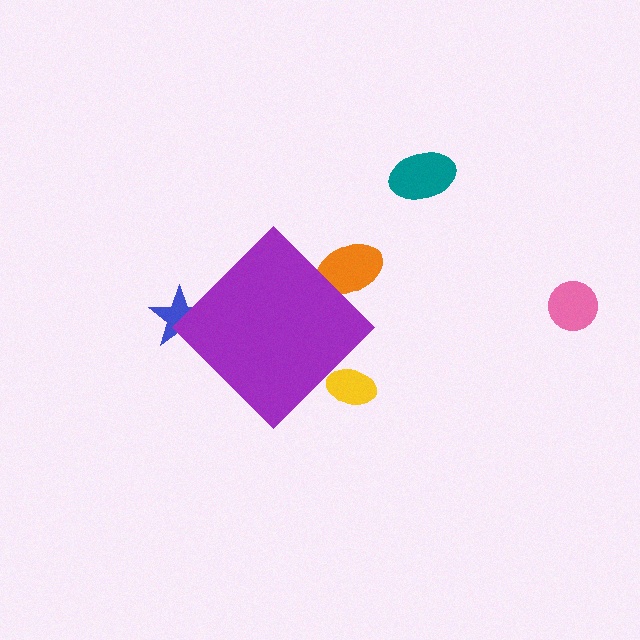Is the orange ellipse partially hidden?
Yes, the orange ellipse is partially hidden behind the purple diamond.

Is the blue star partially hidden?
Yes, the blue star is partially hidden behind the purple diamond.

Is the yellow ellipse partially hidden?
Yes, the yellow ellipse is partially hidden behind the purple diamond.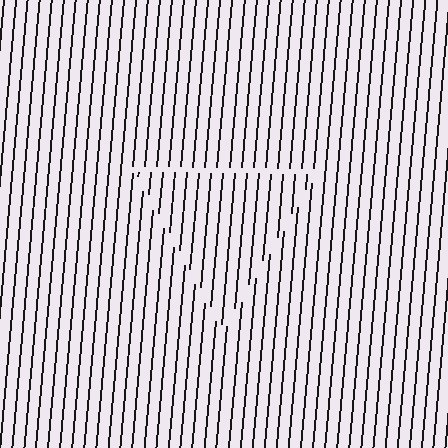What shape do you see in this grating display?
An illusory triangle. The interior of the shape contains the same grating, shifted by half a period — the contour is defined by the phase discontinuity where line-ends from the inner and outer gratings abut.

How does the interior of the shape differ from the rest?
The interior of the shape contains the same grating, shifted by half a period — the contour is defined by the phase discontinuity where line-ends from the inner and outer gratings abut.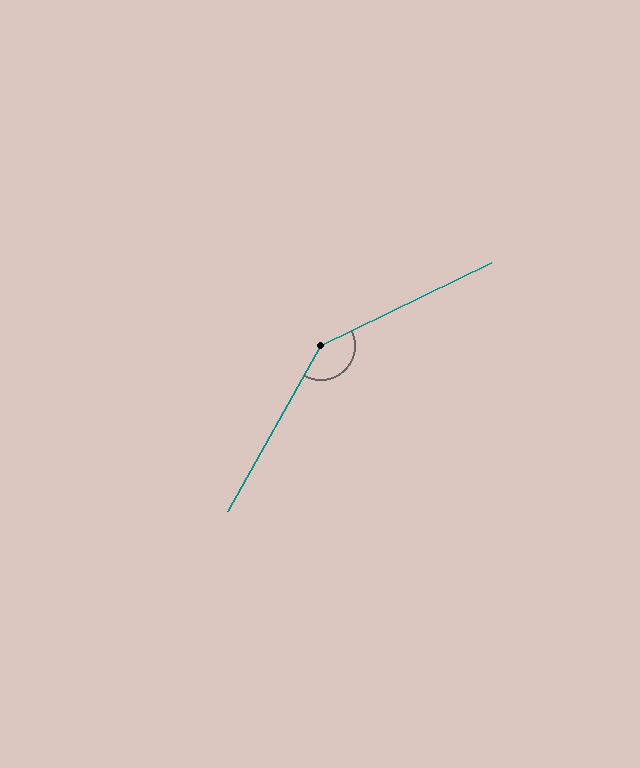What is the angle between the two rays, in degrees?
Approximately 145 degrees.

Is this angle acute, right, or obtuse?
It is obtuse.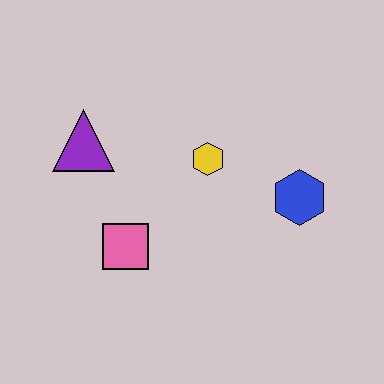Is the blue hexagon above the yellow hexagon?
No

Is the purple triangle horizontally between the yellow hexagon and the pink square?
No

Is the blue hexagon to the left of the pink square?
No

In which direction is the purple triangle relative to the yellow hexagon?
The purple triangle is to the left of the yellow hexagon.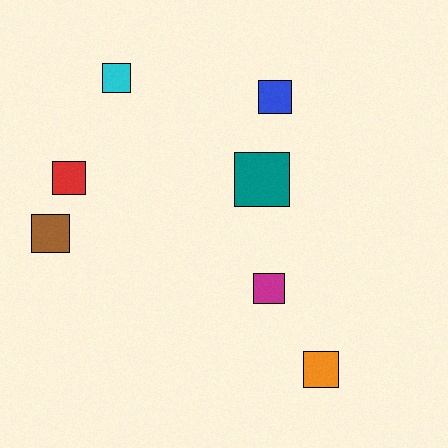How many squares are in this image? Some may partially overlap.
There are 7 squares.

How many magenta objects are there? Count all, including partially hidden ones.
There is 1 magenta object.